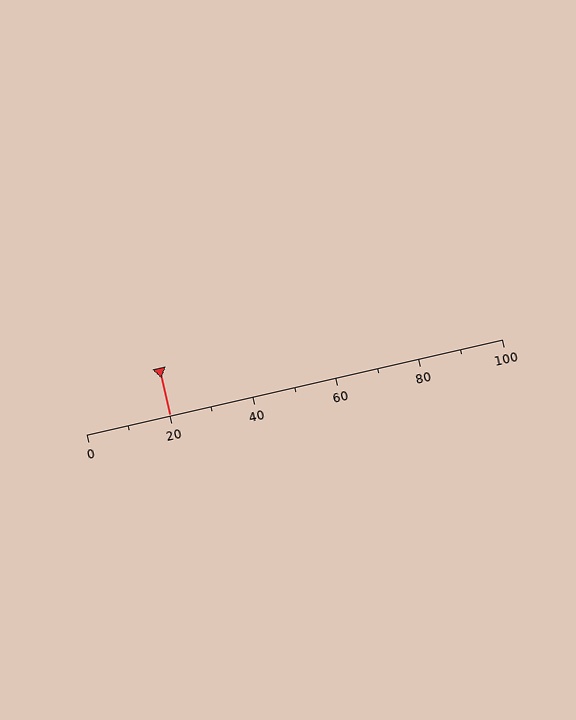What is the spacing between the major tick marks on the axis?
The major ticks are spaced 20 apart.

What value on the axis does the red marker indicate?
The marker indicates approximately 20.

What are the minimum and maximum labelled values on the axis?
The axis runs from 0 to 100.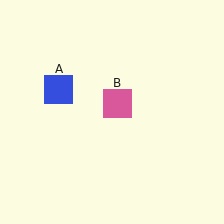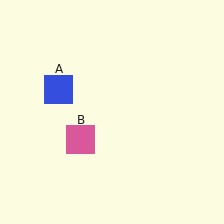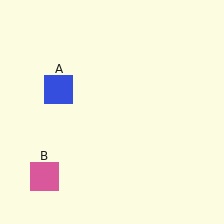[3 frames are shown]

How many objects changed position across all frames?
1 object changed position: pink square (object B).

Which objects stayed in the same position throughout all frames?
Blue square (object A) remained stationary.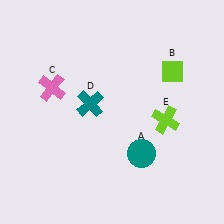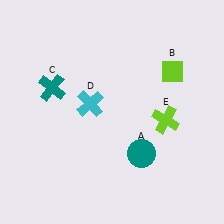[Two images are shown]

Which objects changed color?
C changed from pink to teal. D changed from teal to cyan.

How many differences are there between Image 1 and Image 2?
There are 2 differences between the two images.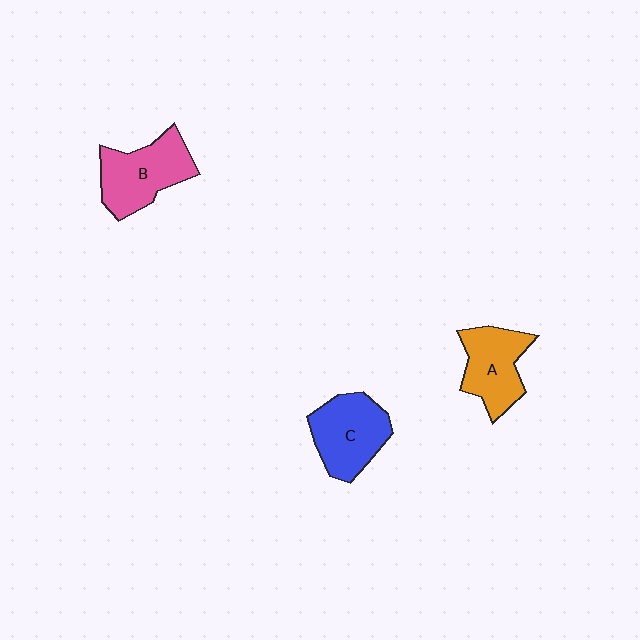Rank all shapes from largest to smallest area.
From largest to smallest: B (pink), C (blue), A (orange).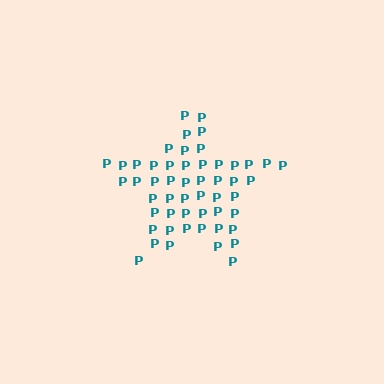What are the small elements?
The small elements are letter P's.